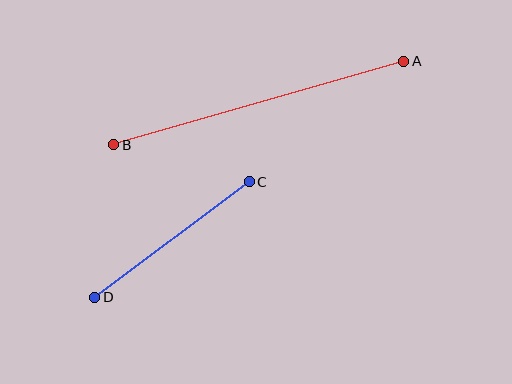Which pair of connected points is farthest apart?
Points A and B are farthest apart.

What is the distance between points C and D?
The distance is approximately 193 pixels.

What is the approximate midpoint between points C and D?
The midpoint is at approximately (172, 239) pixels.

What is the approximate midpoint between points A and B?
The midpoint is at approximately (259, 103) pixels.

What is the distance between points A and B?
The distance is approximately 302 pixels.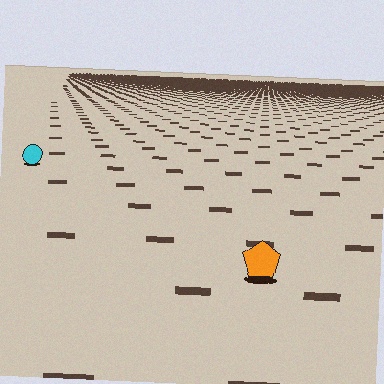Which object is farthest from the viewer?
The cyan circle is farthest from the viewer. It appears smaller and the ground texture around it is denser.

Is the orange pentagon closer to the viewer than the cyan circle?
Yes. The orange pentagon is closer — you can tell from the texture gradient: the ground texture is coarser near it.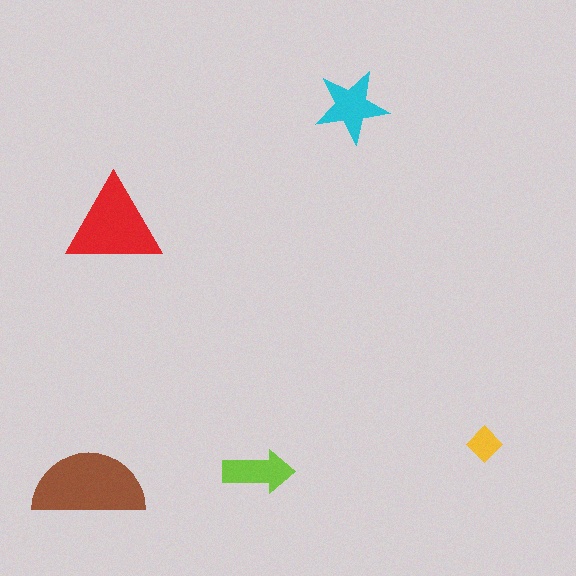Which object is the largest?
The brown semicircle.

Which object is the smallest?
The yellow diamond.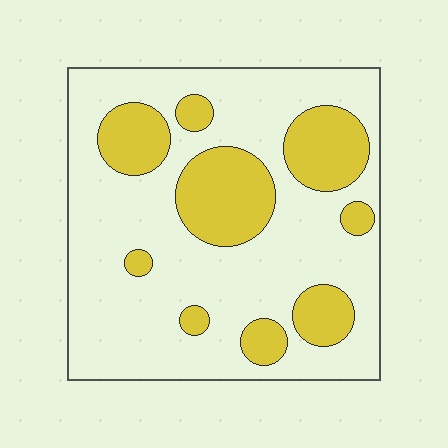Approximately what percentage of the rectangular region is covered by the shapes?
Approximately 25%.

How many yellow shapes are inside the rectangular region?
9.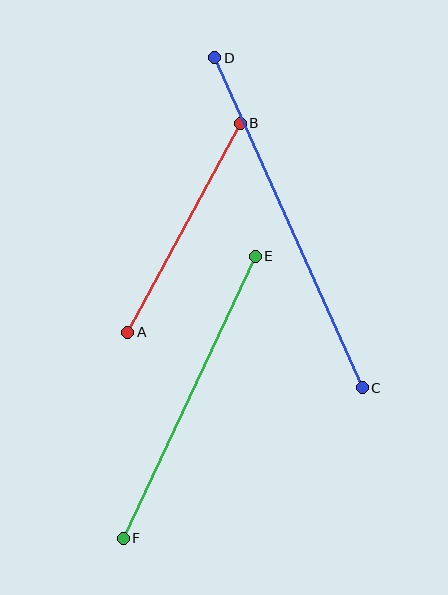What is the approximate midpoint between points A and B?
The midpoint is at approximately (184, 228) pixels.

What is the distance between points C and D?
The distance is approximately 361 pixels.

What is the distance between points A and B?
The distance is approximately 237 pixels.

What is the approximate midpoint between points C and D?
The midpoint is at approximately (289, 223) pixels.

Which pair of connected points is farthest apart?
Points C and D are farthest apart.